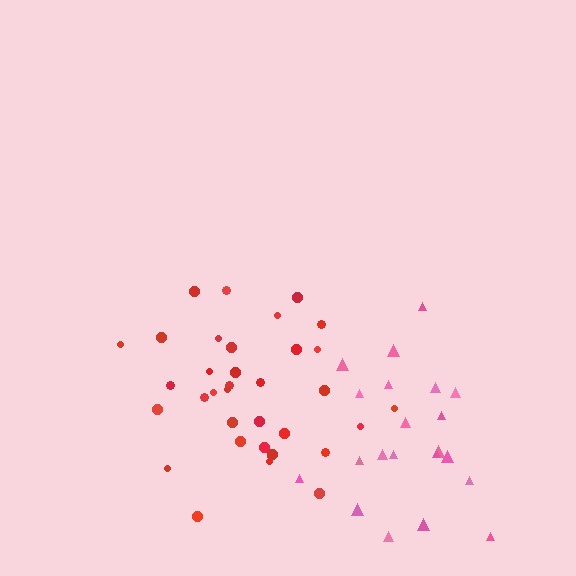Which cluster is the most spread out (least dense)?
Pink.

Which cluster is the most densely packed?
Red.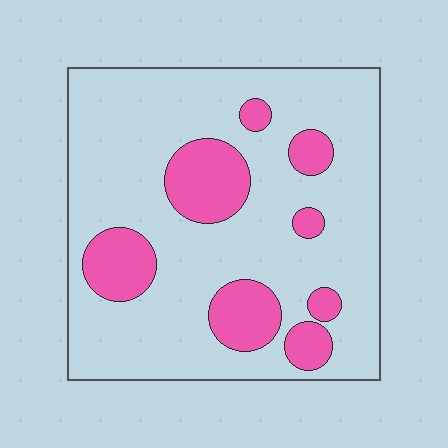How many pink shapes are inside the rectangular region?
8.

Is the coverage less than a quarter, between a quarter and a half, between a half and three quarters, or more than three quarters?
Less than a quarter.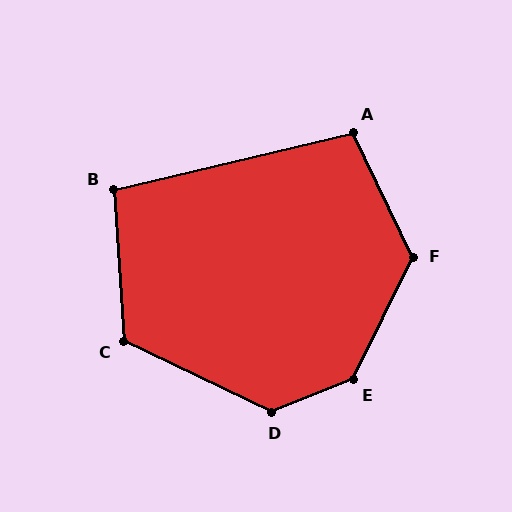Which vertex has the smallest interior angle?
B, at approximately 100 degrees.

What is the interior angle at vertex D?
Approximately 132 degrees (obtuse).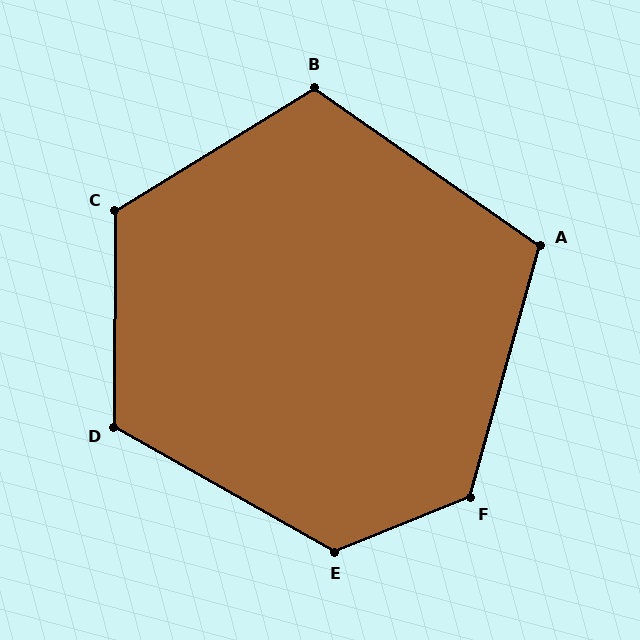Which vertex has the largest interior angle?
E, at approximately 129 degrees.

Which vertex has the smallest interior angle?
A, at approximately 109 degrees.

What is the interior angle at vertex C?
Approximately 122 degrees (obtuse).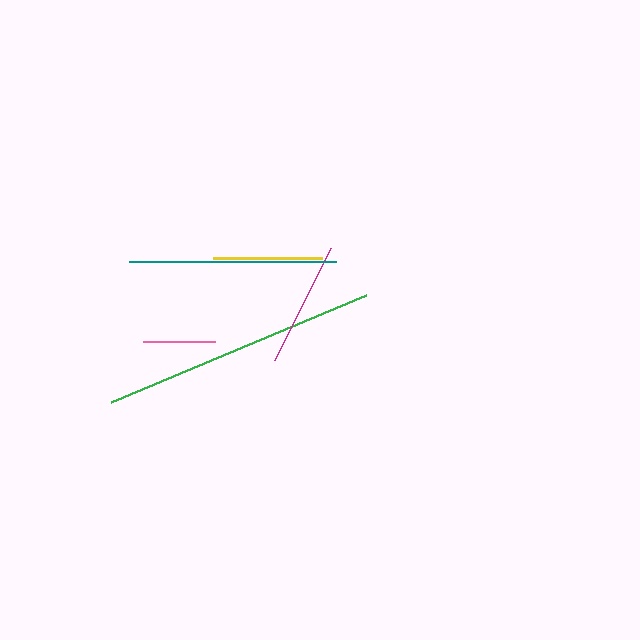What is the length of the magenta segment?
The magenta segment is approximately 125 pixels long.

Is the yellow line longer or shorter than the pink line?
The yellow line is longer than the pink line.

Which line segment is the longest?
The green line is the longest at approximately 277 pixels.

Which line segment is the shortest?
The pink line is the shortest at approximately 72 pixels.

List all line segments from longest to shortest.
From longest to shortest: green, teal, magenta, yellow, pink.